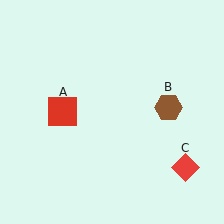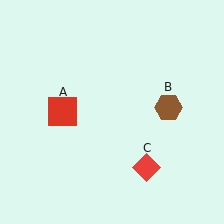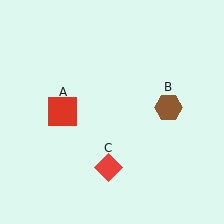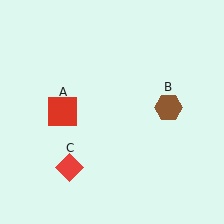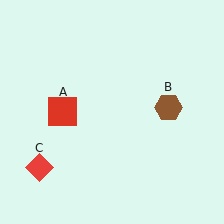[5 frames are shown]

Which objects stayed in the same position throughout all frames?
Red square (object A) and brown hexagon (object B) remained stationary.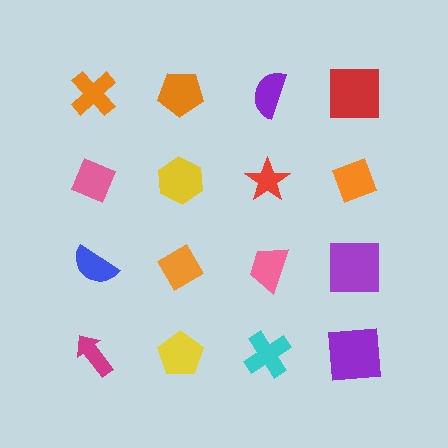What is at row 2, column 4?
An orange diamond.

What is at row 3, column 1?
A blue semicircle.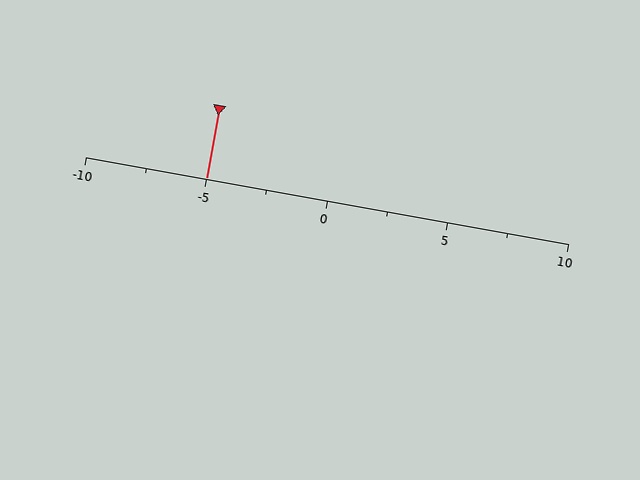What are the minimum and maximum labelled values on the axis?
The axis runs from -10 to 10.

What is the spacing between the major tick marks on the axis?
The major ticks are spaced 5 apart.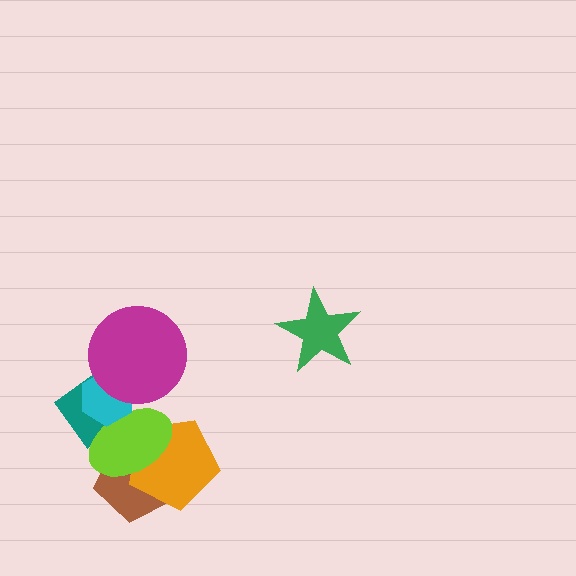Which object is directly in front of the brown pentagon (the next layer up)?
The orange pentagon is directly in front of the brown pentagon.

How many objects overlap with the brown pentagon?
2 objects overlap with the brown pentagon.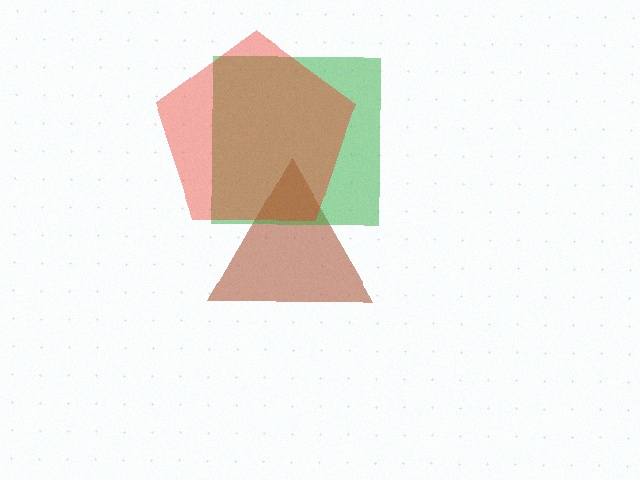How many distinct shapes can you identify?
There are 3 distinct shapes: a brown triangle, a green square, a red pentagon.